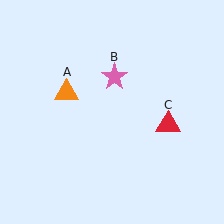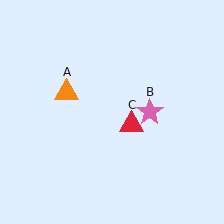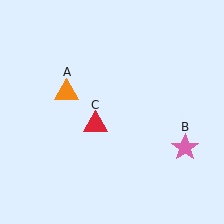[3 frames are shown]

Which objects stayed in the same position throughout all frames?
Orange triangle (object A) remained stationary.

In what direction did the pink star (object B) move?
The pink star (object B) moved down and to the right.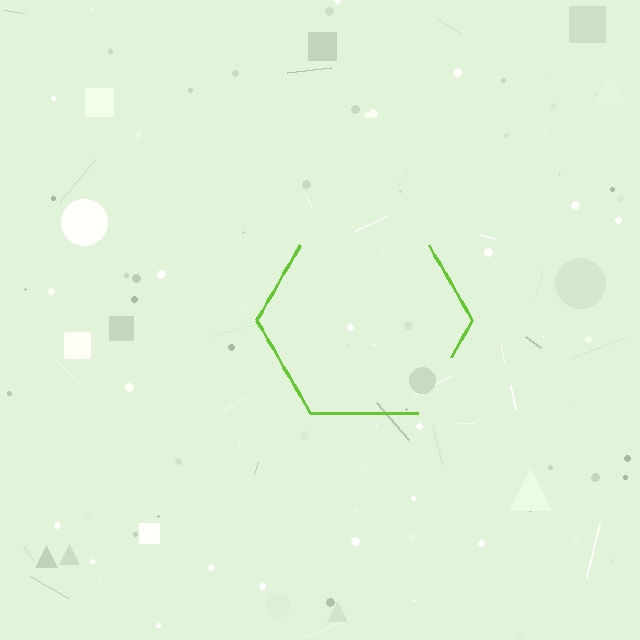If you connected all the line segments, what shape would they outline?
They would outline a hexagon.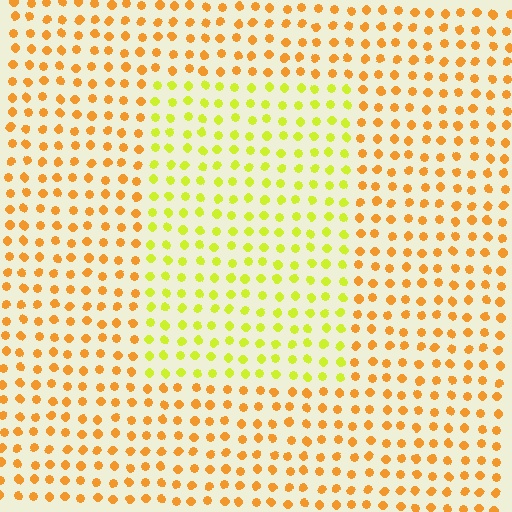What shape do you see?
I see a rectangle.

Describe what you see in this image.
The image is filled with small orange elements in a uniform arrangement. A rectangle-shaped region is visible where the elements are tinted to a slightly different hue, forming a subtle color boundary.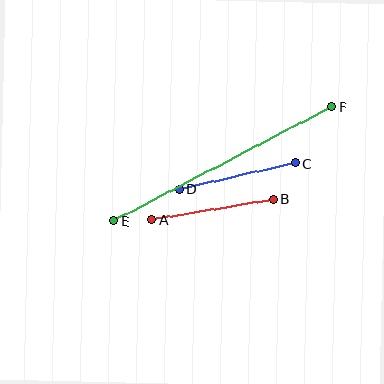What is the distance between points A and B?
The distance is approximately 122 pixels.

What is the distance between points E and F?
The distance is approximately 246 pixels.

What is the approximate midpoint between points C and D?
The midpoint is at approximately (237, 176) pixels.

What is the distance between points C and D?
The distance is approximately 118 pixels.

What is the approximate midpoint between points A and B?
The midpoint is at approximately (213, 210) pixels.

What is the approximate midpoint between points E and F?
The midpoint is at approximately (223, 164) pixels.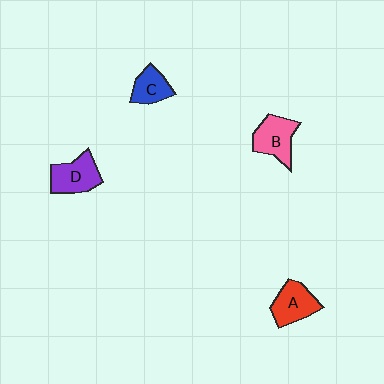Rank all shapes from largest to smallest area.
From largest to smallest: B (pink), D (purple), A (red), C (blue).